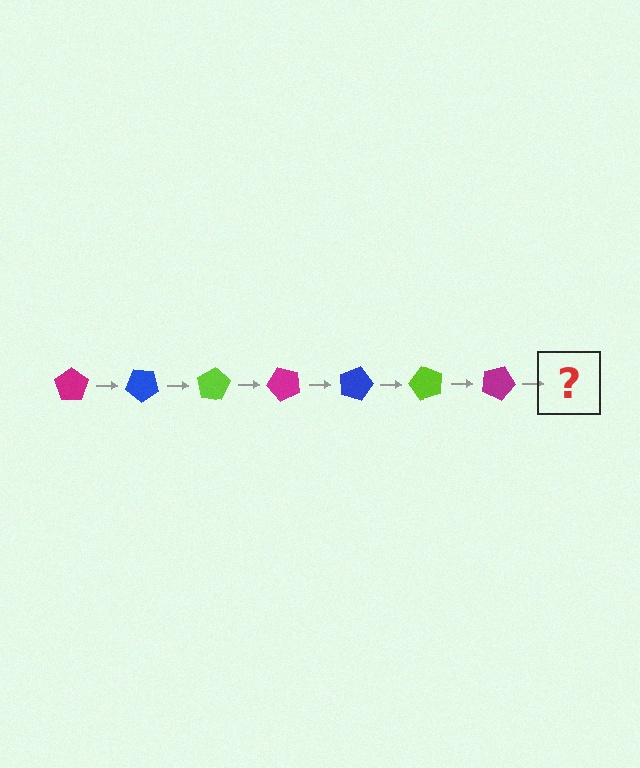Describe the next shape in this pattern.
It should be a blue pentagon, rotated 280 degrees from the start.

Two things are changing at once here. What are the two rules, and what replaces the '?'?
The two rules are that it rotates 40 degrees each step and the color cycles through magenta, blue, and lime. The '?' should be a blue pentagon, rotated 280 degrees from the start.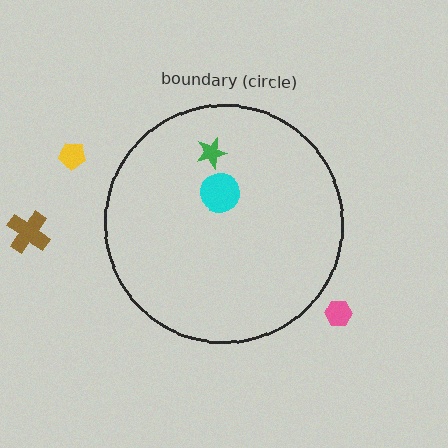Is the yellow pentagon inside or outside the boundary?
Outside.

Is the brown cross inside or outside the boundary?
Outside.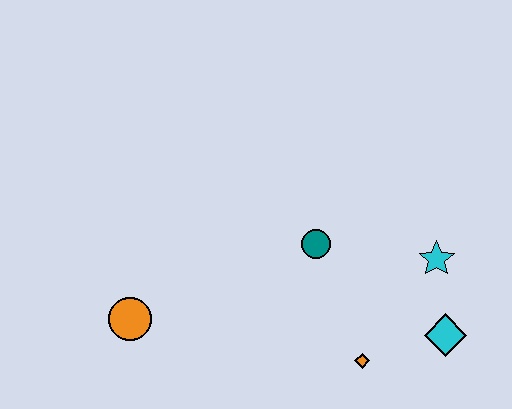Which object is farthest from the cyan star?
The orange circle is farthest from the cyan star.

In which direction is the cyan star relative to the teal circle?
The cyan star is to the right of the teal circle.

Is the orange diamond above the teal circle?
No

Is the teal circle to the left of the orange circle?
No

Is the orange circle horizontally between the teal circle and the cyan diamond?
No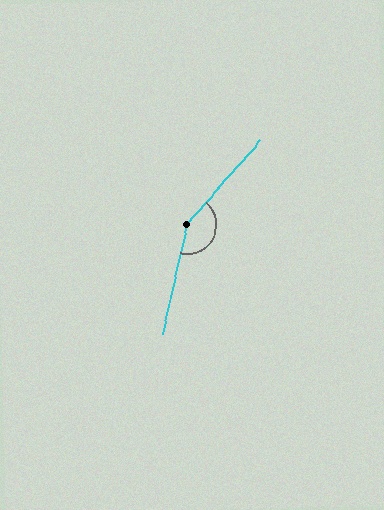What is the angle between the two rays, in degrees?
Approximately 152 degrees.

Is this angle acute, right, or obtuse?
It is obtuse.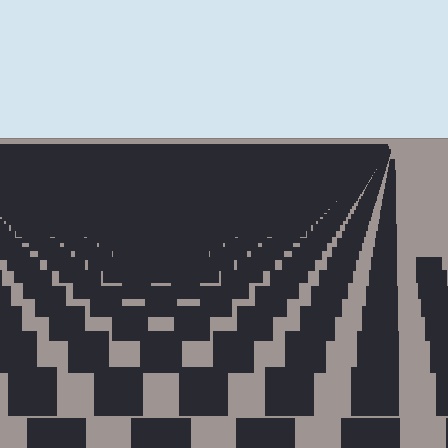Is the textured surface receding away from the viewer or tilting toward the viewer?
The surface is receding away from the viewer. Texture elements get smaller and denser toward the top.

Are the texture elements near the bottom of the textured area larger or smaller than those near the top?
Larger. Near the bottom, elements are closer to the viewer and appear at a bigger on-screen size.